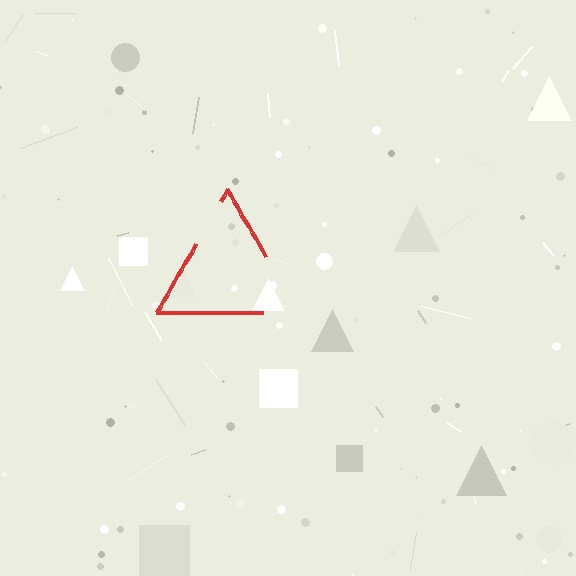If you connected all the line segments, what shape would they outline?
They would outline a triangle.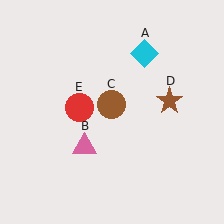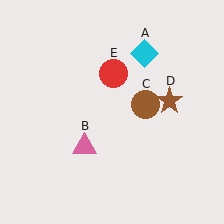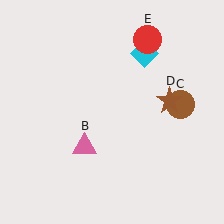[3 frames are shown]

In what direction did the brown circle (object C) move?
The brown circle (object C) moved right.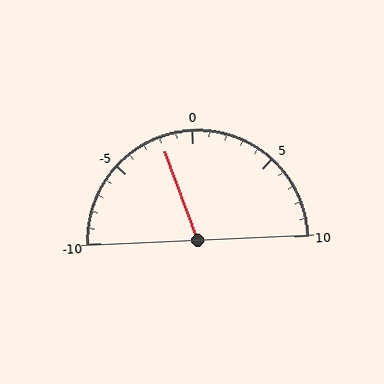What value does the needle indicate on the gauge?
The needle indicates approximately -2.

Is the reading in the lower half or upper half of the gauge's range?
The reading is in the lower half of the range (-10 to 10).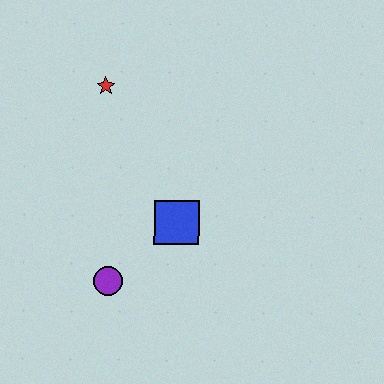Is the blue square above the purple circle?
Yes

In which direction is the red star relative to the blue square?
The red star is above the blue square.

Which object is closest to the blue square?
The purple circle is closest to the blue square.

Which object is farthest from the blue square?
The red star is farthest from the blue square.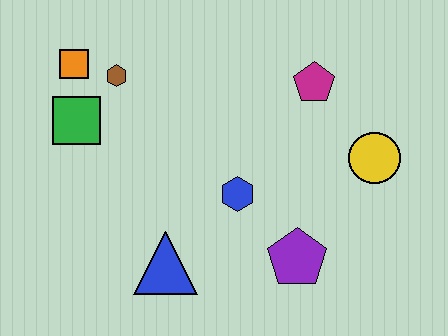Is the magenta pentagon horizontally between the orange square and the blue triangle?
No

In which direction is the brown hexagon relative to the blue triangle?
The brown hexagon is above the blue triangle.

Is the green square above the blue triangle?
Yes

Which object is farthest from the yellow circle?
The orange square is farthest from the yellow circle.